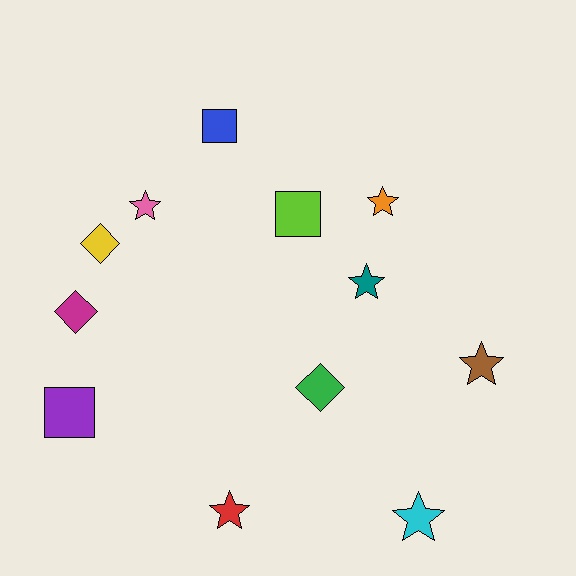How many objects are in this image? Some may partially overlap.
There are 12 objects.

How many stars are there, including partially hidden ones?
There are 6 stars.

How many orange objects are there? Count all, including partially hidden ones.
There is 1 orange object.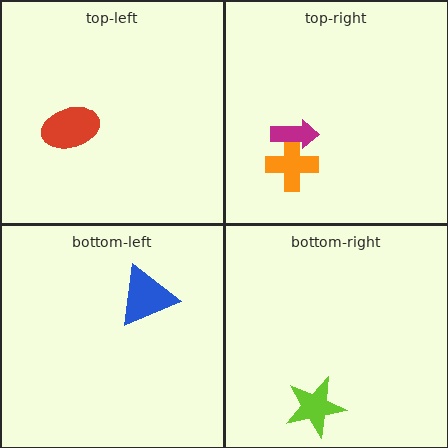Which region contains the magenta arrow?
The top-right region.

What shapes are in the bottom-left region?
The blue triangle.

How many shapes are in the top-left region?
1.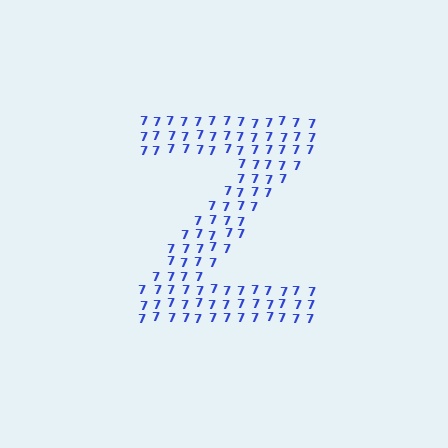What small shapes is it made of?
It is made of small digit 7's.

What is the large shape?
The large shape is the letter Z.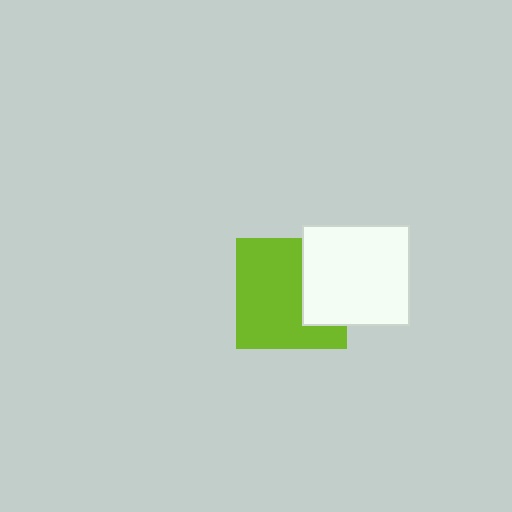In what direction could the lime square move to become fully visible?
The lime square could move left. That would shift it out from behind the white rectangle entirely.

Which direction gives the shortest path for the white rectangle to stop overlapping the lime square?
Moving right gives the shortest separation.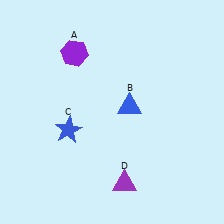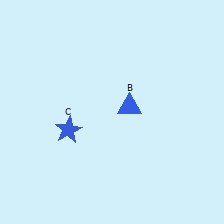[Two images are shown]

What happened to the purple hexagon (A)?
The purple hexagon (A) was removed in Image 2. It was in the top-left area of Image 1.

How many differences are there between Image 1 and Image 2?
There are 2 differences between the two images.